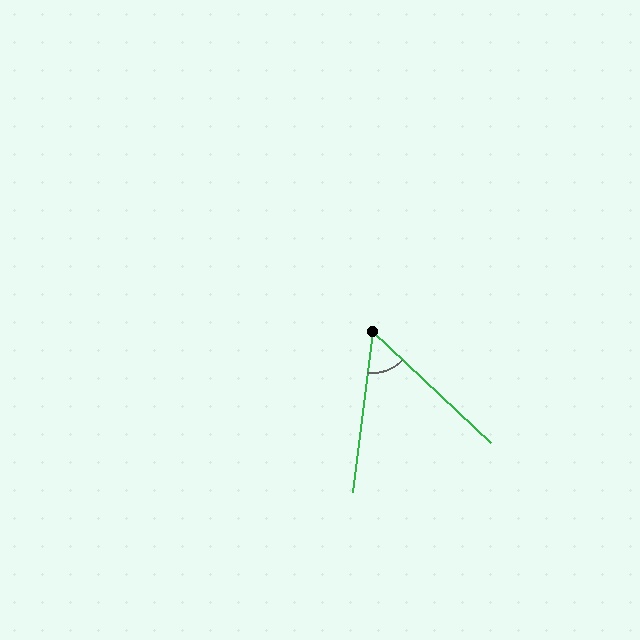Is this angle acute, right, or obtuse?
It is acute.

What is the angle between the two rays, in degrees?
Approximately 54 degrees.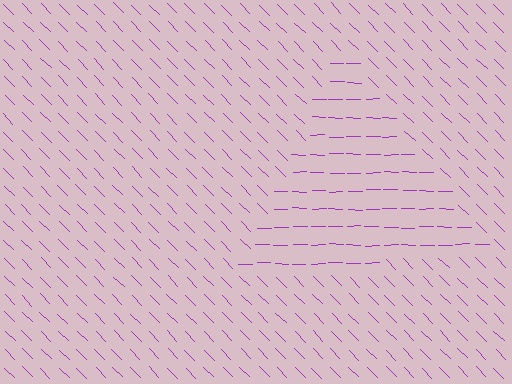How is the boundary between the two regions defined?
The boundary is defined purely by a change in line orientation (approximately 45 degrees difference). All lines are the same color and thickness.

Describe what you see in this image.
The image is filled with small purple line segments. A triangle region in the image has lines oriented differently from the surrounding lines, creating a visible texture boundary.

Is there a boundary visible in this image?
Yes, there is a texture boundary formed by a change in line orientation.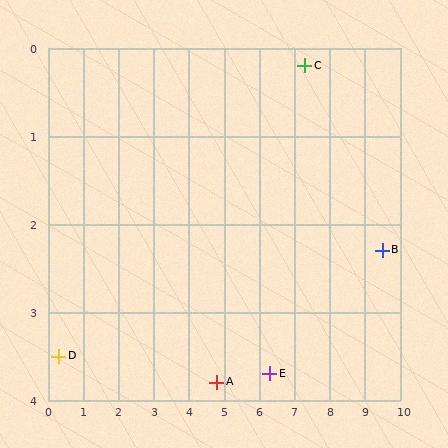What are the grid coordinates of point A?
Point A is at approximately (4.8, 3.8).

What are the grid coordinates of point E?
Point E is at approximately (6.3, 3.7).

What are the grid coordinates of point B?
Point B is at approximately (9.5, 2.3).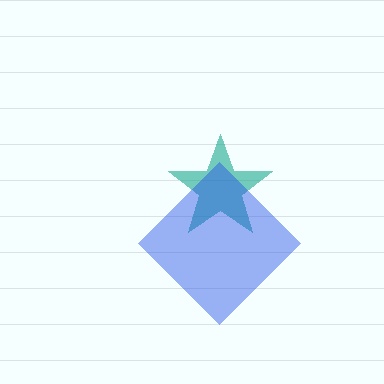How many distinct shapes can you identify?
There are 2 distinct shapes: a teal star, a blue diamond.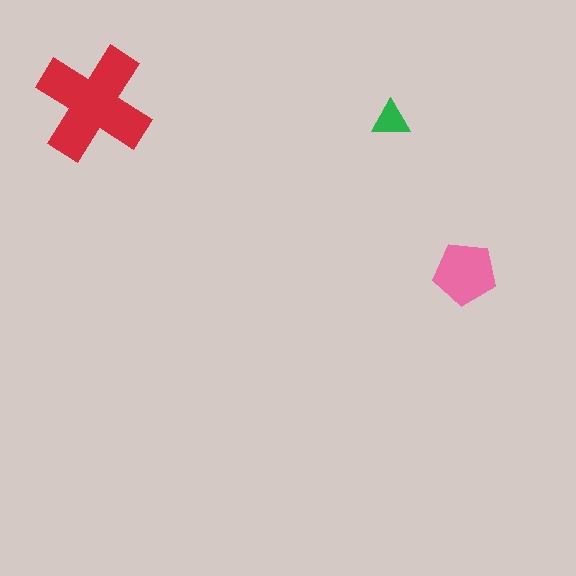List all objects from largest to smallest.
The red cross, the pink pentagon, the green triangle.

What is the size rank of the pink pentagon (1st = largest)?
2nd.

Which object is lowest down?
The pink pentagon is bottommost.